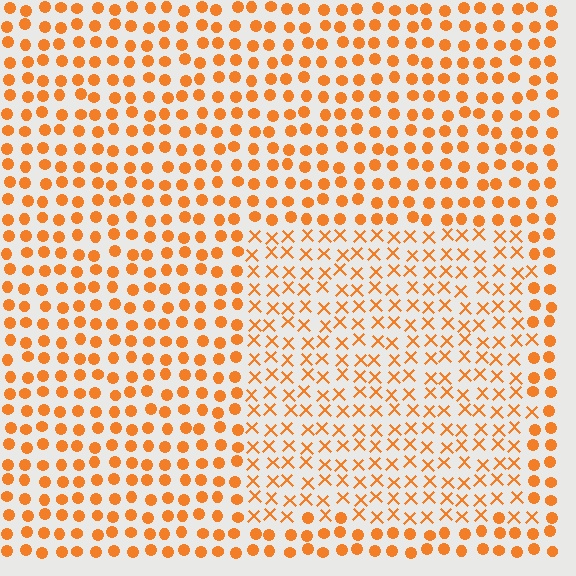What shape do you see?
I see a rectangle.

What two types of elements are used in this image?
The image uses X marks inside the rectangle region and circles outside it.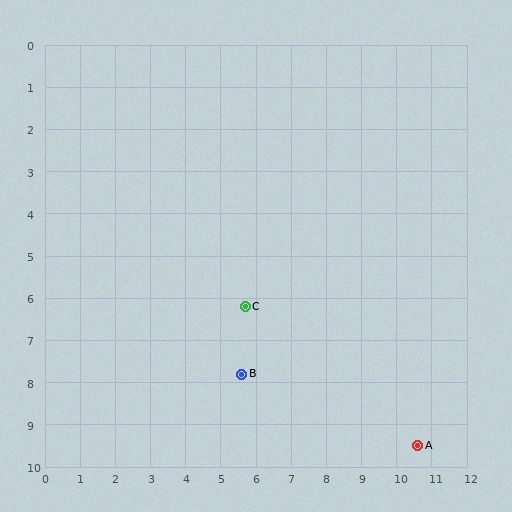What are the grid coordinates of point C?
Point C is at approximately (5.7, 6.2).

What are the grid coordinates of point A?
Point A is at approximately (10.6, 9.5).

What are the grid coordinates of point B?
Point B is at approximately (5.6, 7.8).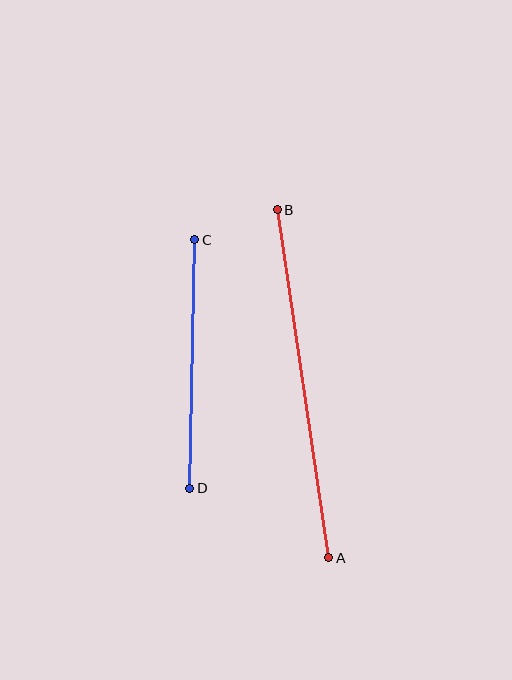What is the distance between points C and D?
The distance is approximately 249 pixels.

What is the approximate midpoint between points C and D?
The midpoint is at approximately (192, 364) pixels.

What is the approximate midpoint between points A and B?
The midpoint is at approximately (303, 384) pixels.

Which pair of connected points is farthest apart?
Points A and B are farthest apart.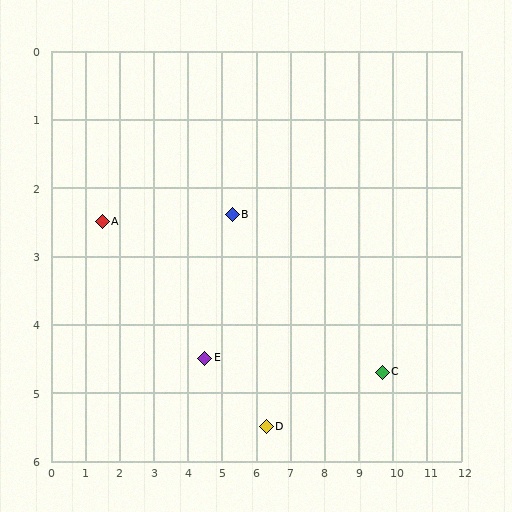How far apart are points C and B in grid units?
Points C and B are about 5.0 grid units apart.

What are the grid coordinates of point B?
Point B is at approximately (5.3, 2.4).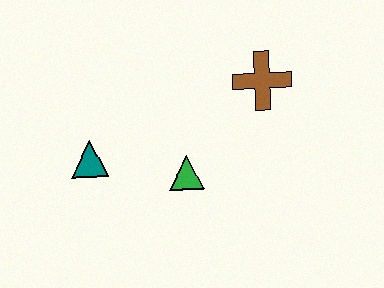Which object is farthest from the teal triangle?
The brown cross is farthest from the teal triangle.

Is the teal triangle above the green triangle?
Yes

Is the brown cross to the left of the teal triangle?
No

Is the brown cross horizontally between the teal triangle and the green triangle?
No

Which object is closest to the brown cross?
The green triangle is closest to the brown cross.